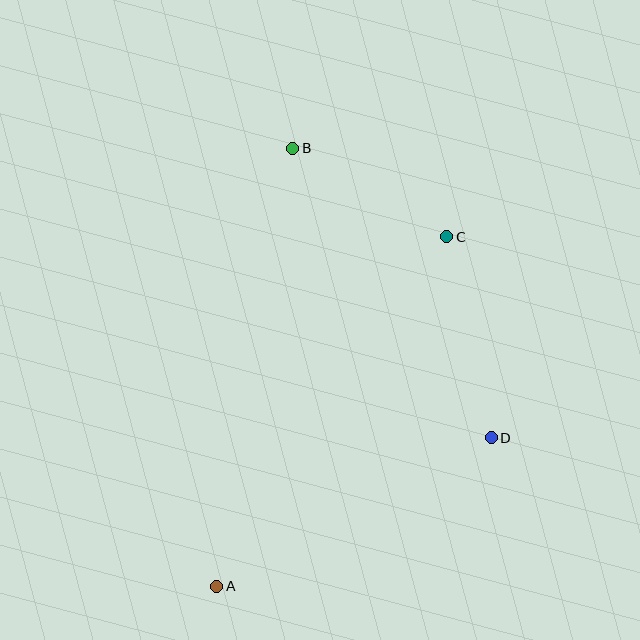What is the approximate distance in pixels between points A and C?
The distance between A and C is approximately 419 pixels.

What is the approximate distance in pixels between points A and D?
The distance between A and D is approximately 312 pixels.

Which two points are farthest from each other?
Points A and B are farthest from each other.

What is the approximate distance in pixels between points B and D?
The distance between B and D is approximately 351 pixels.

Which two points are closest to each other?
Points B and C are closest to each other.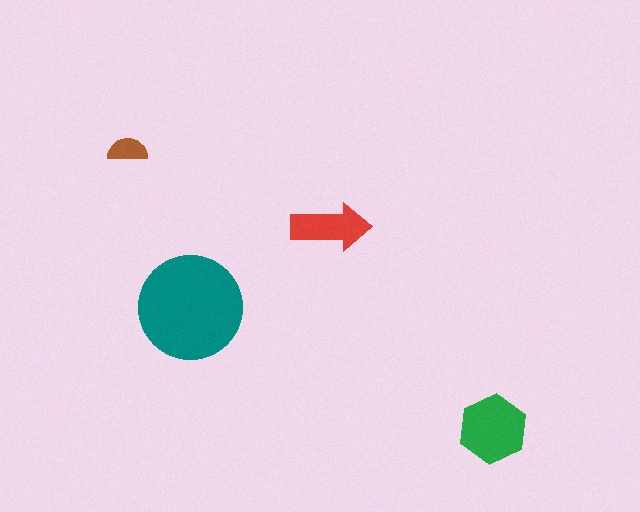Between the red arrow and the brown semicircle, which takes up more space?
The red arrow.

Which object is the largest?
The teal circle.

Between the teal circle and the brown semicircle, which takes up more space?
The teal circle.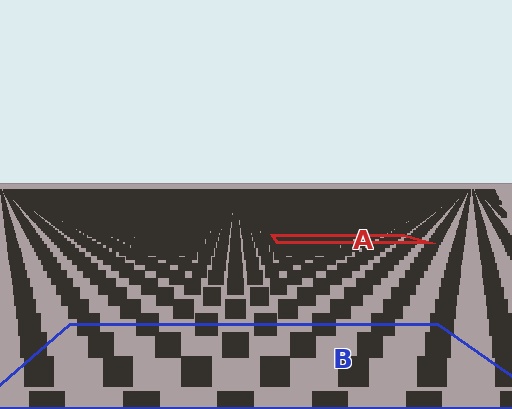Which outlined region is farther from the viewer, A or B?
Region A is farther from the viewer — the texture elements inside it appear smaller and more densely packed.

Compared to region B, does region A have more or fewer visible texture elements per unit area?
Region A has more texture elements per unit area — they are packed more densely because it is farther away.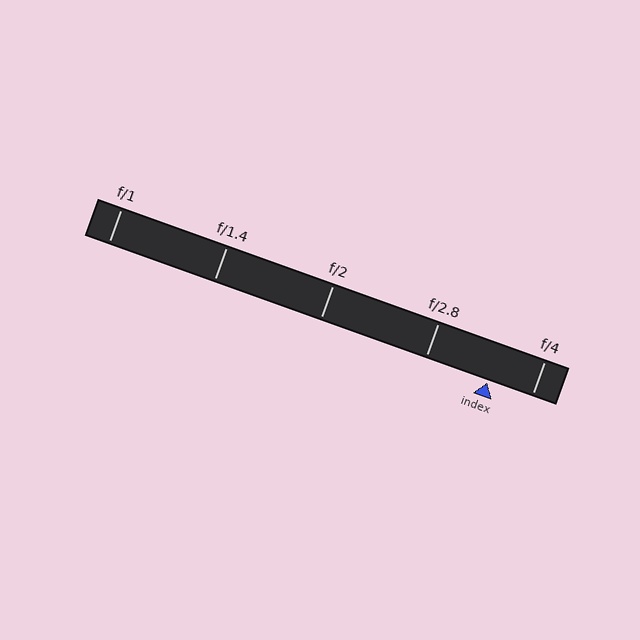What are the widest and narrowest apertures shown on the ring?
The widest aperture shown is f/1 and the narrowest is f/4.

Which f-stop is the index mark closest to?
The index mark is closest to f/4.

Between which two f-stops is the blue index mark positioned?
The index mark is between f/2.8 and f/4.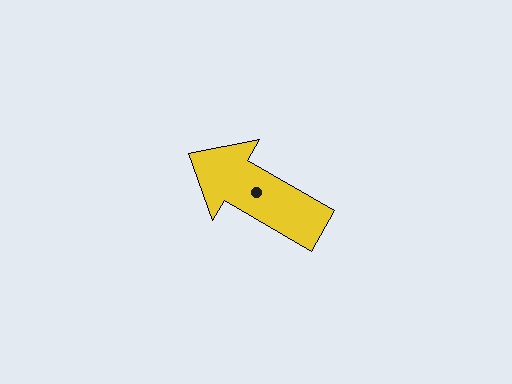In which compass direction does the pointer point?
Northwest.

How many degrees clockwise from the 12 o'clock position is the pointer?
Approximately 300 degrees.